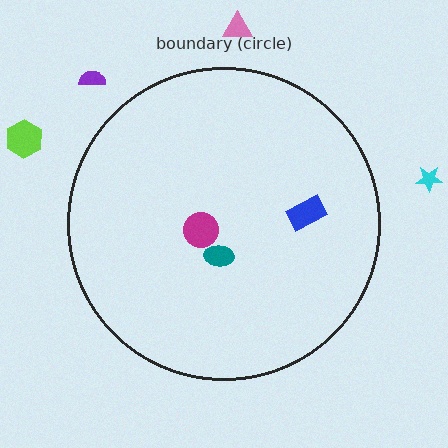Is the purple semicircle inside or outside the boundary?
Outside.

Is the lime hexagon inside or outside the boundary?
Outside.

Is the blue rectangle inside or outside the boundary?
Inside.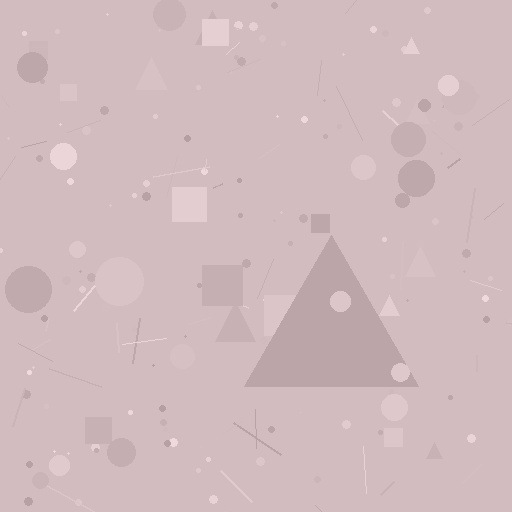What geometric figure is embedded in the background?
A triangle is embedded in the background.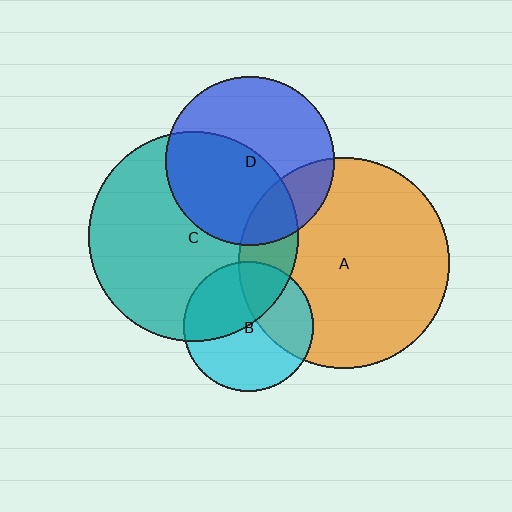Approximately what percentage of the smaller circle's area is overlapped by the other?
Approximately 50%.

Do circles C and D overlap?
Yes.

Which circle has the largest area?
Circle A (orange).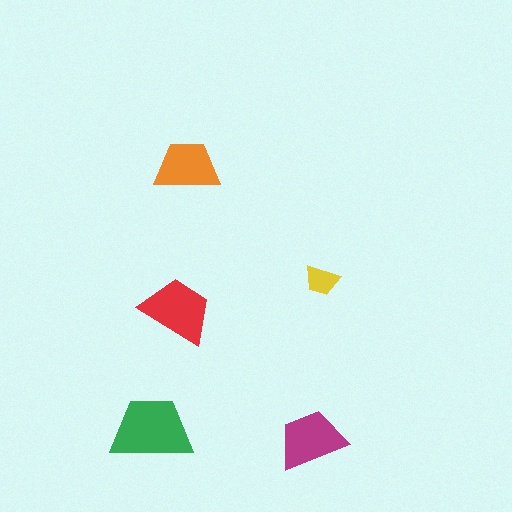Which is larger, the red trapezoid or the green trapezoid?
The green one.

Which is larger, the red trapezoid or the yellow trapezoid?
The red one.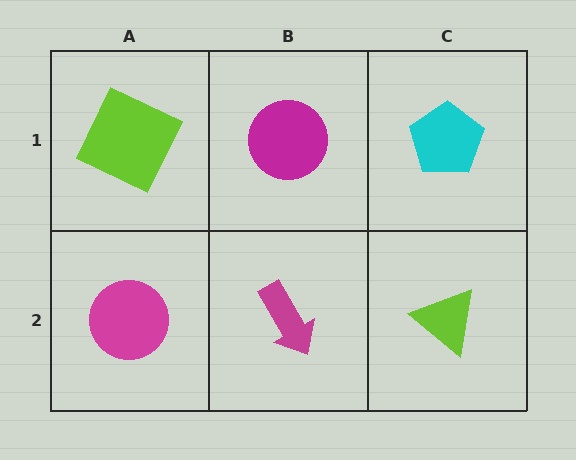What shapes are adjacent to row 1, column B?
A magenta arrow (row 2, column B), a lime square (row 1, column A), a cyan pentagon (row 1, column C).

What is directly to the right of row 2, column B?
A lime triangle.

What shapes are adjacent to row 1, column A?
A magenta circle (row 2, column A), a magenta circle (row 1, column B).